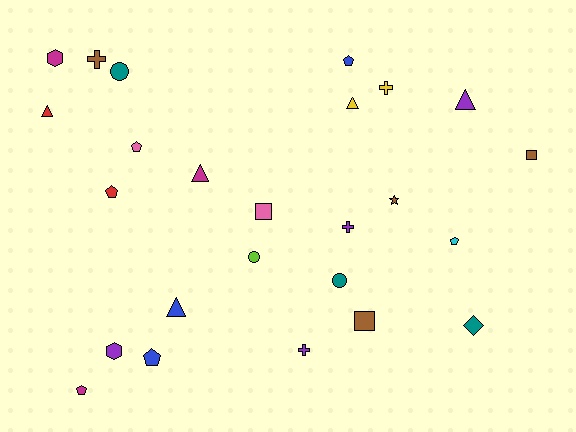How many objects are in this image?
There are 25 objects.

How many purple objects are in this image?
There are 4 purple objects.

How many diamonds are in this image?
There is 1 diamond.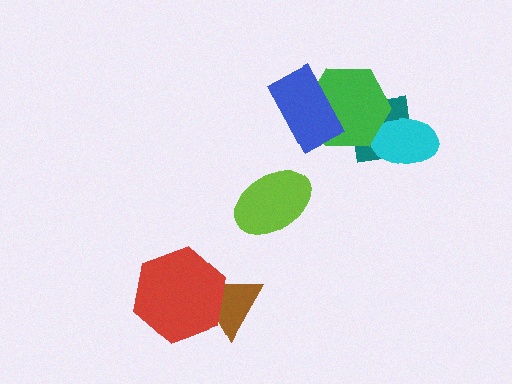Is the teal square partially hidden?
Yes, it is partially covered by another shape.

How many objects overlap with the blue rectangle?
1 object overlaps with the blue rectangle.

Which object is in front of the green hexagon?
The blue rectangle is in front of the green hexagon.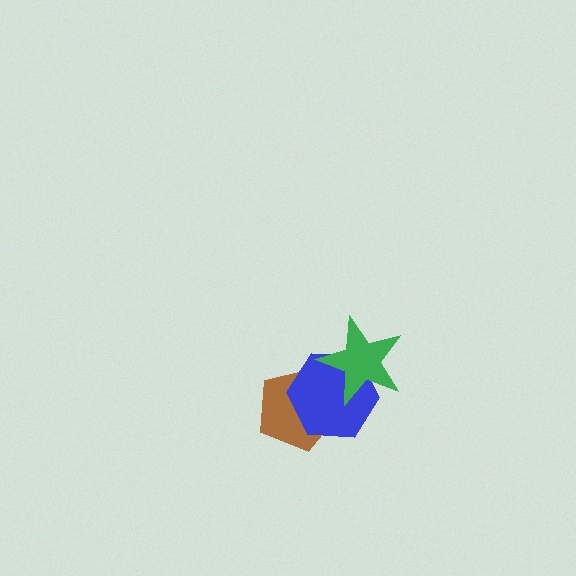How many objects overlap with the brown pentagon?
2 objects overlap with the brown pentagon.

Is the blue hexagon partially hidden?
Yes, it is partially covered by another shape.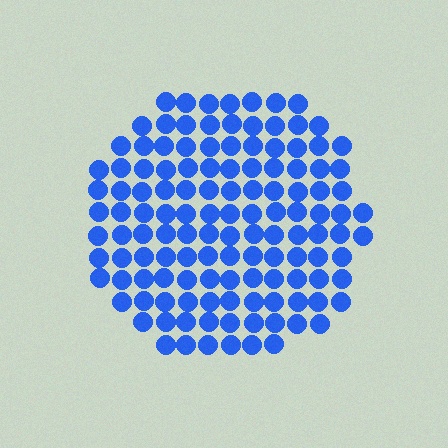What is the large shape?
The large shape is a circle.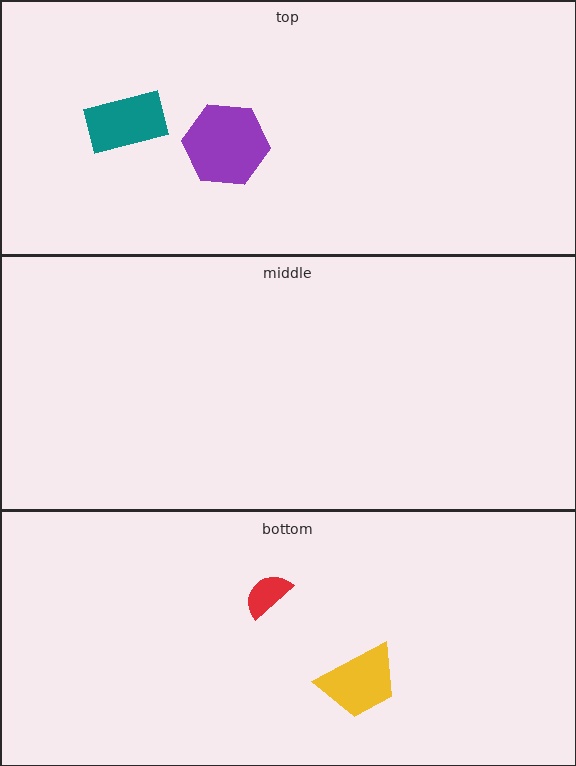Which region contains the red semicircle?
The bottom region.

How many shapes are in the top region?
2.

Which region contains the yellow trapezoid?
The bottom region.